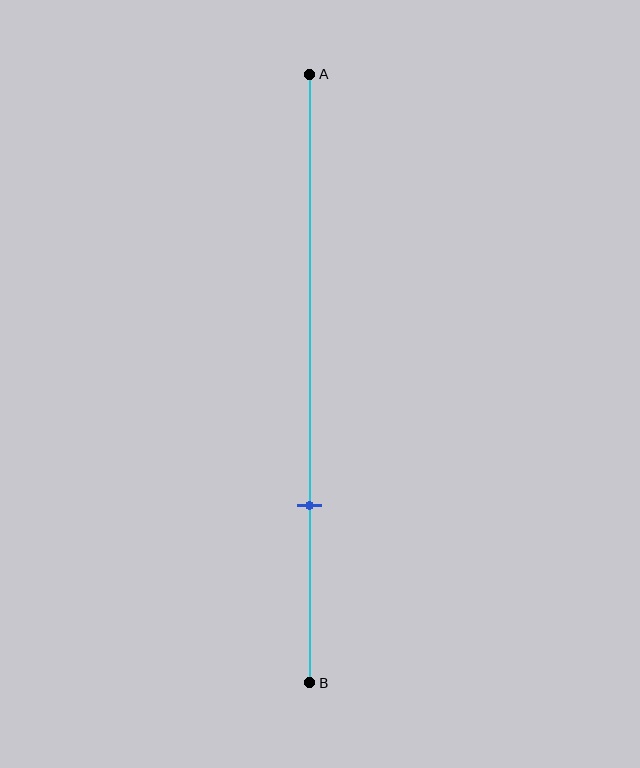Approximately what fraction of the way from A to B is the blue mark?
The blue mark is approximately 70% of the way from A to B.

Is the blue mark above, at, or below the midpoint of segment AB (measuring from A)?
The blue mark is below the midpoint of segment AB.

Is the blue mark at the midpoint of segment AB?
No, the mark is at about 70% from A, not at the 50% midpoint.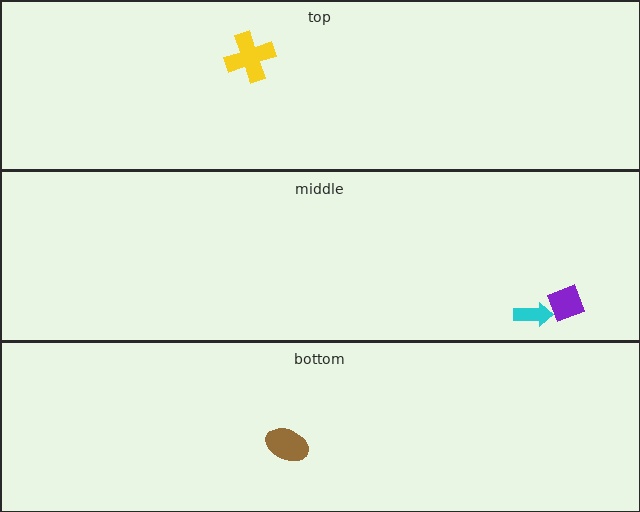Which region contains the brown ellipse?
The bottom region.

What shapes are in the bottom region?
The brown ellipse.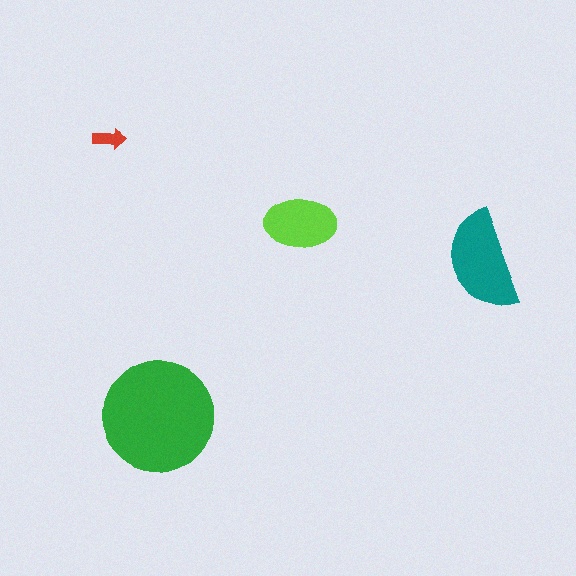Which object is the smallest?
The red arrow.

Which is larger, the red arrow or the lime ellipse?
The lime ellipse.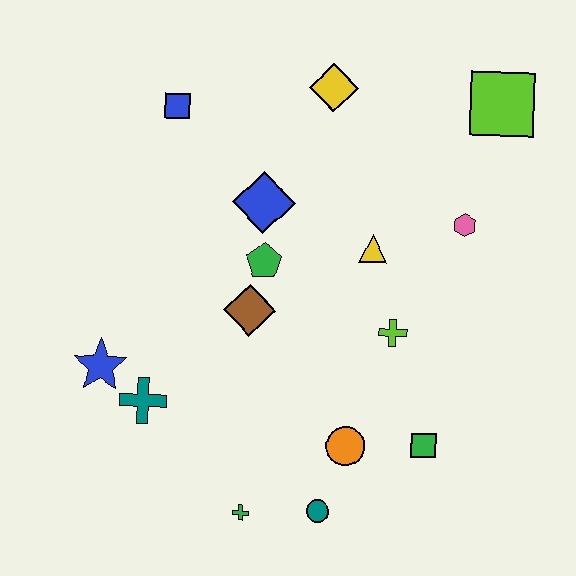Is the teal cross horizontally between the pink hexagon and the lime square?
No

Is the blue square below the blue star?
No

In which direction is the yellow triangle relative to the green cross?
The yellow triangle is above the green cross.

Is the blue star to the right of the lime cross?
No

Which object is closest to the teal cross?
The blue star is closest to the teal cross.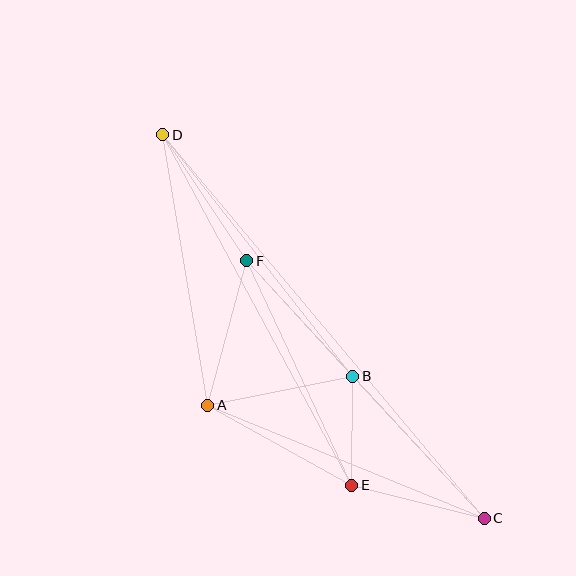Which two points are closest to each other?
Points B and E are closest to each other.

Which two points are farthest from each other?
Points C and D are farthest from each other.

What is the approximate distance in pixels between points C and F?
The distance between C and F is approximately 350 pixels.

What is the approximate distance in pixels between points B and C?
The distance between B and C is approximately 194 pixels.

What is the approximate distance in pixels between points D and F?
The distance between D and F is approximately 152 pixels.